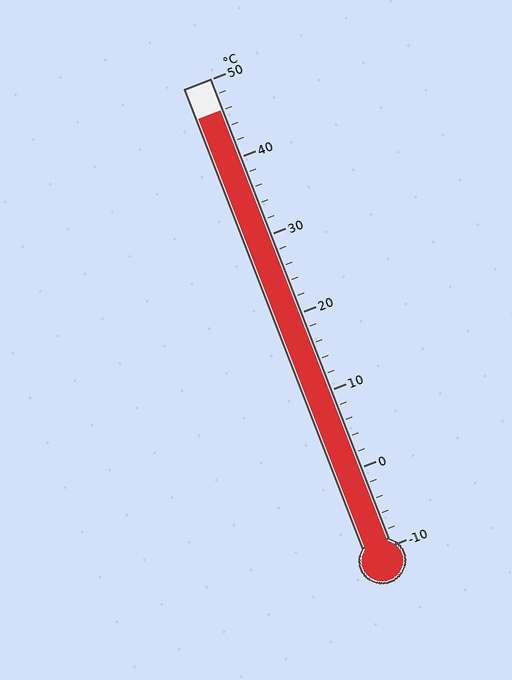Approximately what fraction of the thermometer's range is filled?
The thermometer is filled to approximately 95% of its range.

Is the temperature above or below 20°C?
The temperature is above 20°C.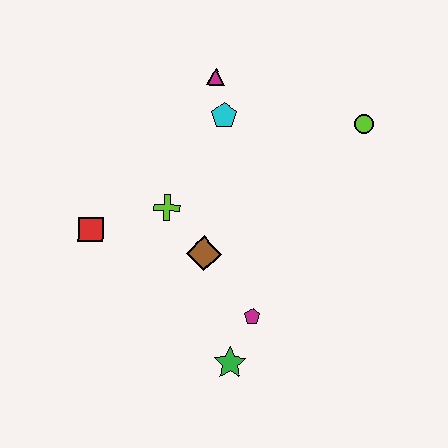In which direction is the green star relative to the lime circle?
The green star is below the lime circle.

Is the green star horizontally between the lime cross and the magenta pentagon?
Yes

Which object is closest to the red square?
The lime cross is closest to the red square.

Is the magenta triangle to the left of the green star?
Yes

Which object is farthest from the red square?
The lime circle is farthest from the red square.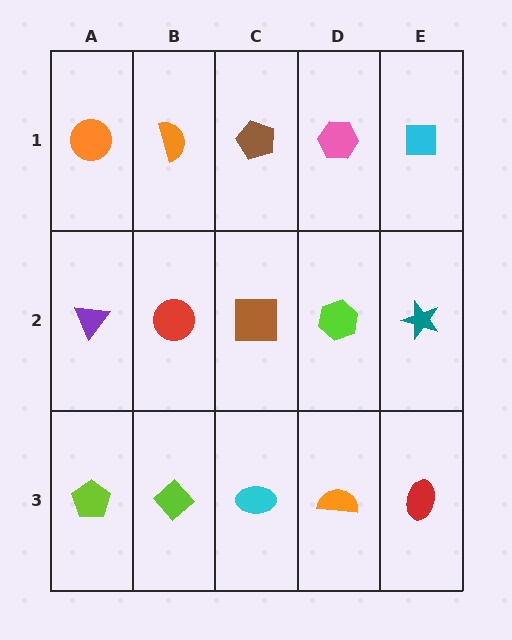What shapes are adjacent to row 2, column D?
A pink hexagon (row 1, column D), an orange semicircle (row 3, column D), a brown square (row 2, column C), a teal star (row 2, column E).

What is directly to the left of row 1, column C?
An orange semicircle.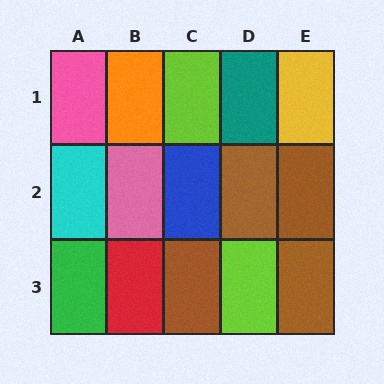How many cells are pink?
2 cells are pink.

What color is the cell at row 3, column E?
Brown.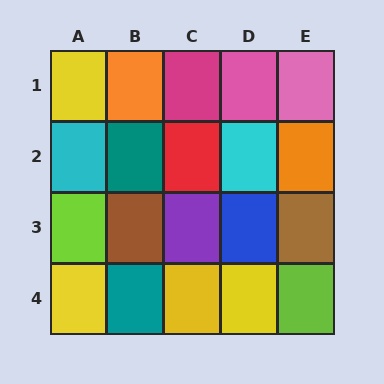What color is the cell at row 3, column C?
Purple.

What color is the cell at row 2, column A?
Cyan.